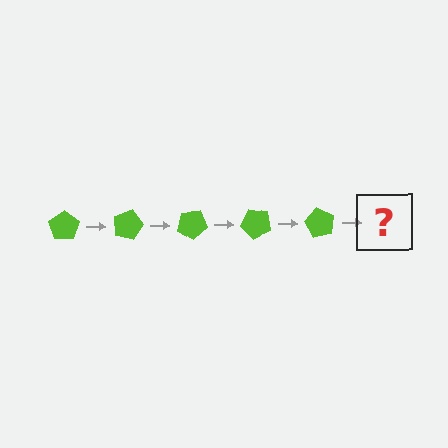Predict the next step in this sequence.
The next step is a lime pentagon rotated 75 degrees.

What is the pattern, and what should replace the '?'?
The pattern is that the pentagon rotates 15 degrees each step. The '?' should be a lime pentagon rotated 75 degrees.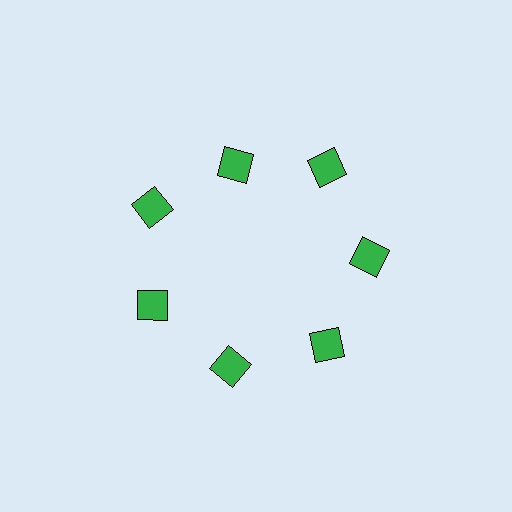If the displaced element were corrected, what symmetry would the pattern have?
It would have 7-fold rotational symmetry — the pattern would map onto itself every 51 degrees.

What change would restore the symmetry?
The symmetry would be restored by moving it outward, back onto the ring so that all 7 squares sit at equal angles and equal distance from the center.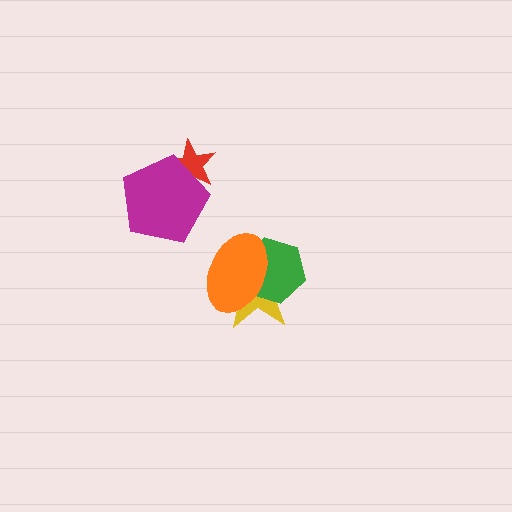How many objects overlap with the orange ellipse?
2 objects overlap with the orange ellipse.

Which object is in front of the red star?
The magenta pentagon is in front of the red star.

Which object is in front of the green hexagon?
The orange ellipse is in front of the green hexagon.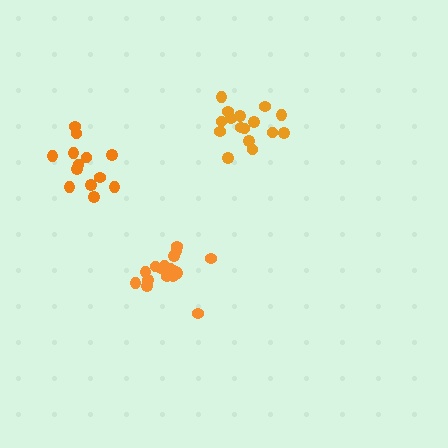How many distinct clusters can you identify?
There are 3 distinct clusters.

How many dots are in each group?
Group 1: 18 dots, Group 2: 13 dots, Group 3: 16 dots (47 total).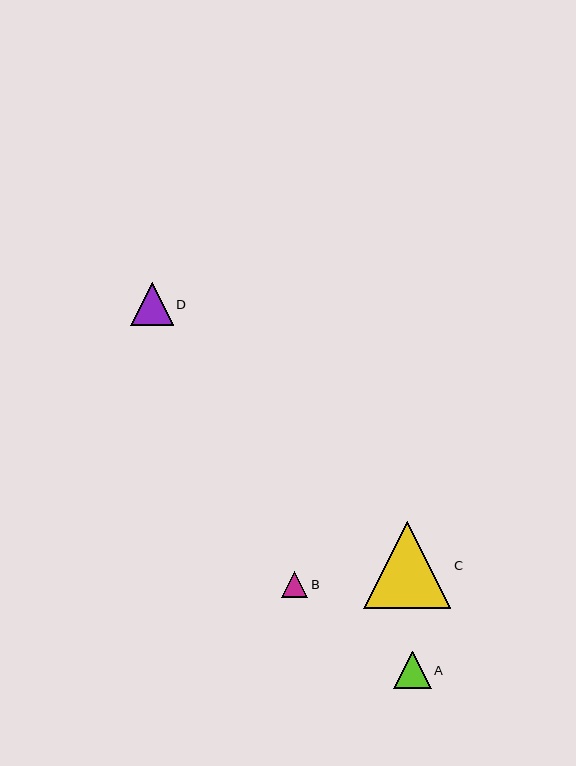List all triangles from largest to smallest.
From largest to smallest: C, D, A, B.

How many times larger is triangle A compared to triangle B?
Triangle A is approximately 1.4 times the size of triangle B.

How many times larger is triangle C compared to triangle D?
Triangle C is approximately 2.0 times the size of triangle D.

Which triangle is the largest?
Triangle C is the largest with a size of approximately 87 pixels.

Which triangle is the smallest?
Triangle B is the smallest with a size of approximately 26 pixels.